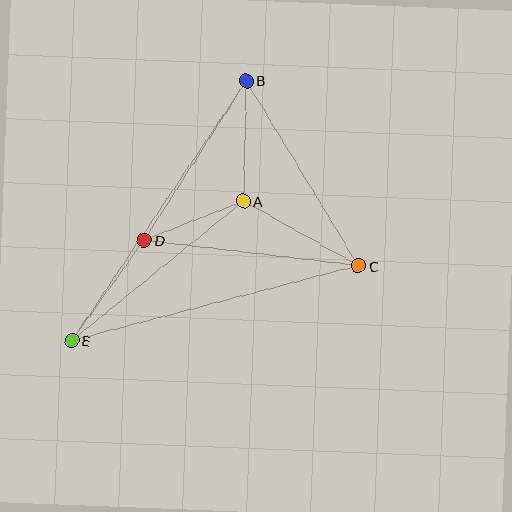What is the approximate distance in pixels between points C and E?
The distance between C and E is approximately 296 pixels.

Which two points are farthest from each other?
Points B and E are farthest from each other.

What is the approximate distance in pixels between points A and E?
The distance between A and E is approximately 221 pixels.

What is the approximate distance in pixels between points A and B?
The distance between A and B is approximately 121 pixels.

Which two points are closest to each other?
Points A and D are closest to each other.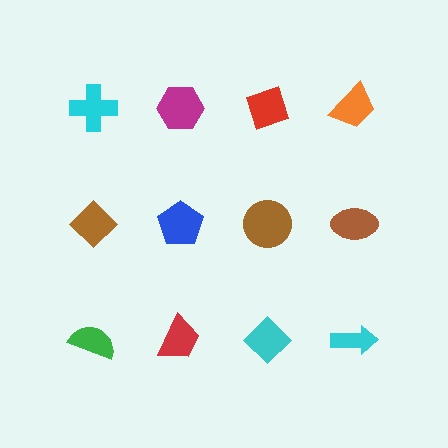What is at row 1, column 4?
An orange trapezoid.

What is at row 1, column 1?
A cyan cross.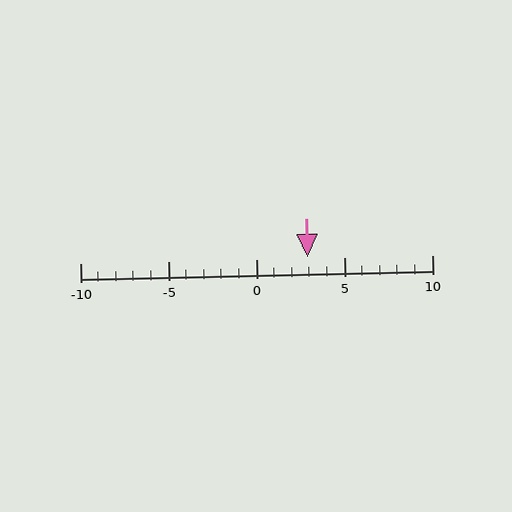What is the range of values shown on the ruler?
The ruler shows values from -10 to 10.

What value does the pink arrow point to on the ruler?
The pink arrow points to approximately 3.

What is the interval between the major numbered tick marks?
The major tick marks are spaced 5 units apart.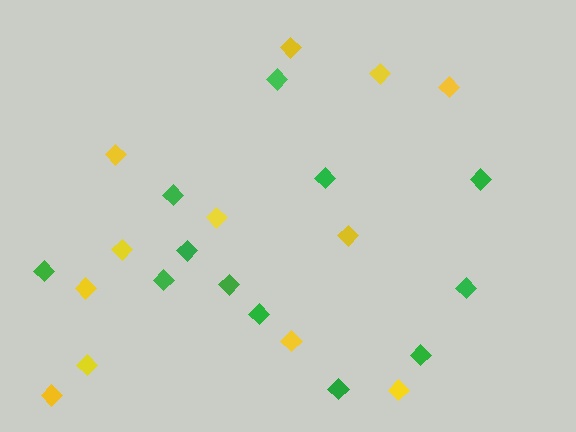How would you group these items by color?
There are 2 groups: one group of green diamonds (12) and one group of yellow diamonds (12).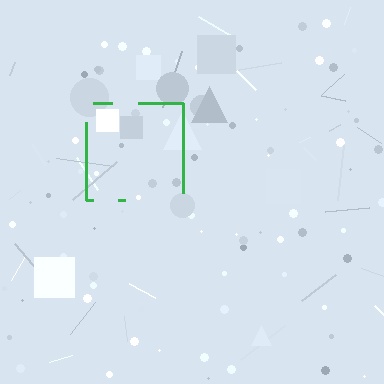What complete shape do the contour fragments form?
The contour fragments form a square.